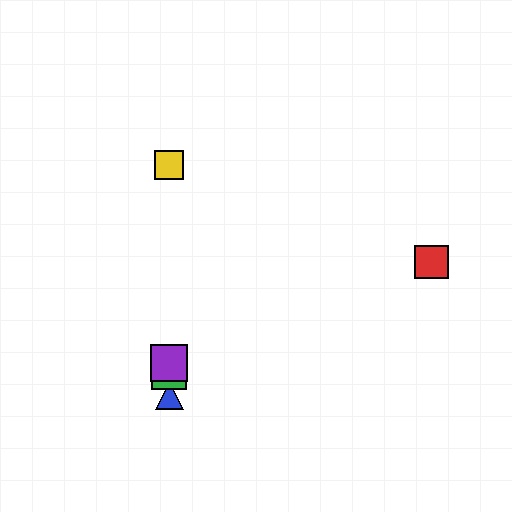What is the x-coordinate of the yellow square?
The yellow square is at x≈169.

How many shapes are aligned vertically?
4 shapes (the blue triangle, the green square, the yellow square, the purple square) are aligned vertically.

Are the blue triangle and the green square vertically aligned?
Yes, both are at x≈169.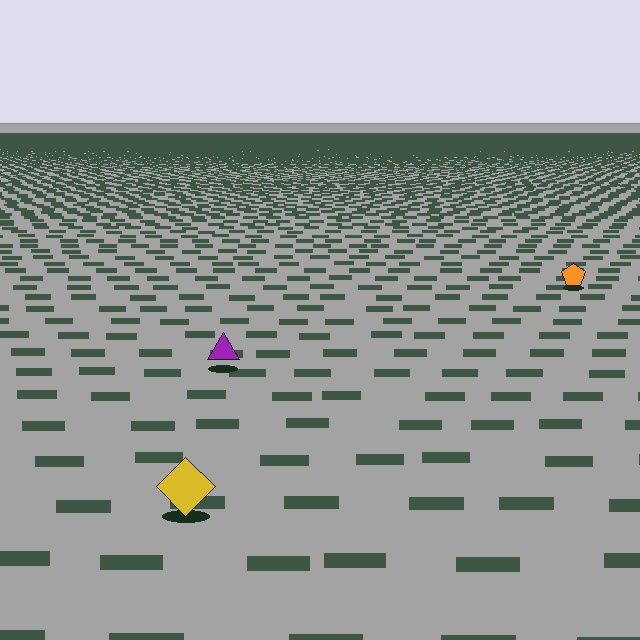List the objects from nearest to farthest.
From nearest to farthest: the yellow diamond, the purple triangle, the orange pentagon.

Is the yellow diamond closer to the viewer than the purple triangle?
Yes. The yellow diamond is closer — you can tell from the texture gradient: the ground texture is coarser near it.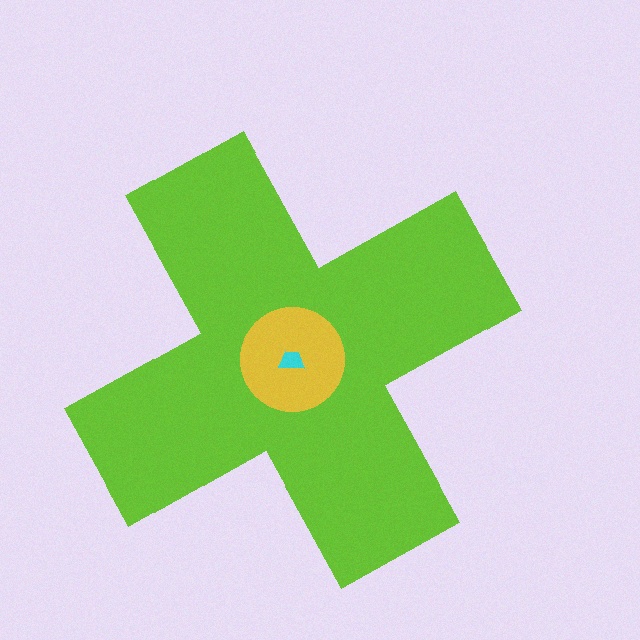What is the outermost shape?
The lime cross.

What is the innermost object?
The cyan trapezoid.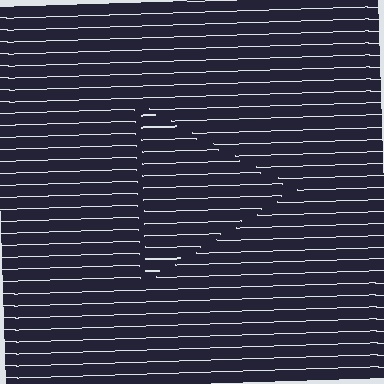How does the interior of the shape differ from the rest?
The interior of the shape contains the same grating, shifted by half a period — the contour is defined by the phase discontinuity where line-ends from the inner and outer gratings abut.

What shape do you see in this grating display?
An illusory triangle. The interior of the shape contains the same grating, shifted by half a period — the contour is defined by the phase discontinuity where line-ends from the inner and outer gratings abut.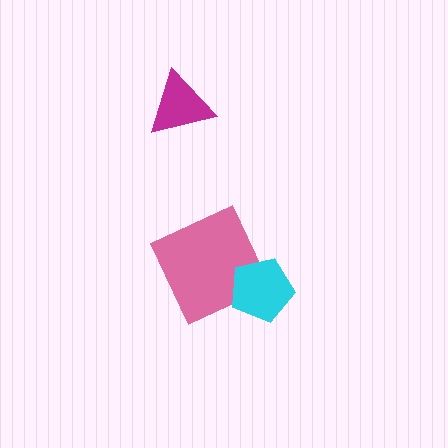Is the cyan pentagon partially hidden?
No, no other shape covers it.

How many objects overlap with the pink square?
1 object overlaps with the pink square.